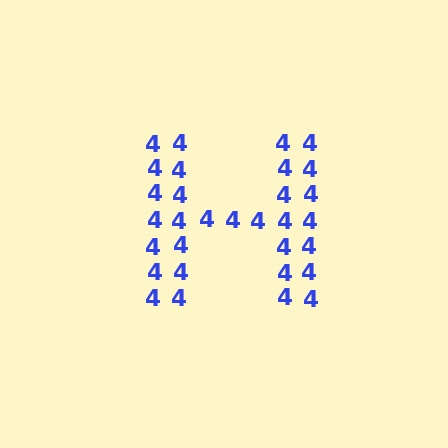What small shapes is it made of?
It is made of small digit 4's.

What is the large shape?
The large shape is the letter H.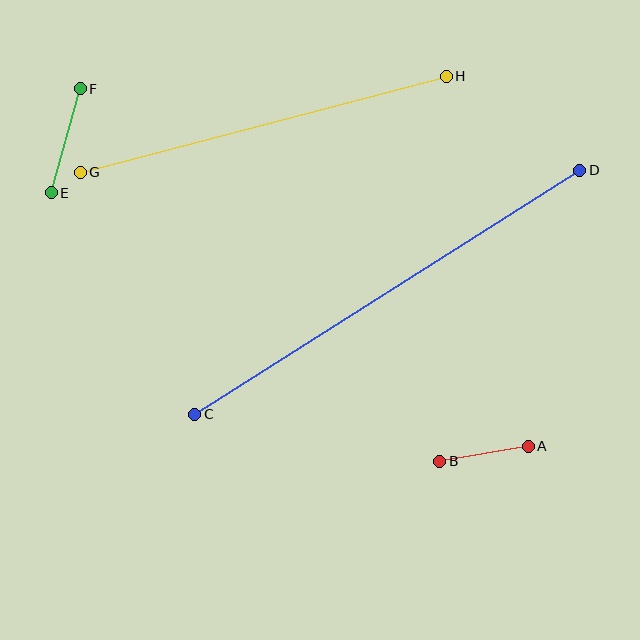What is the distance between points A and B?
The distance is approximately 90 pixels.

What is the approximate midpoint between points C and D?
The midpoint is at approximately (387, 292) pixels.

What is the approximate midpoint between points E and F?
The midpoint is at approximately (66, 141) pixels.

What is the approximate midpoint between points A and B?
The midpoint is at approximately (484, 454) pixels.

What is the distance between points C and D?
The distance is approximately 456 pixels.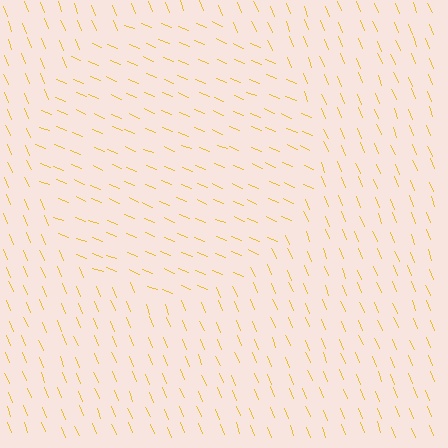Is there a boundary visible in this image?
Yes, there is a texture boundary formed by a change in line orientation.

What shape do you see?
I see a circle.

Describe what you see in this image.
The image is filled with small yellow line segments. A circle region in the image has lines oriented differently from the surrounding lines, creating a visible texture boundary.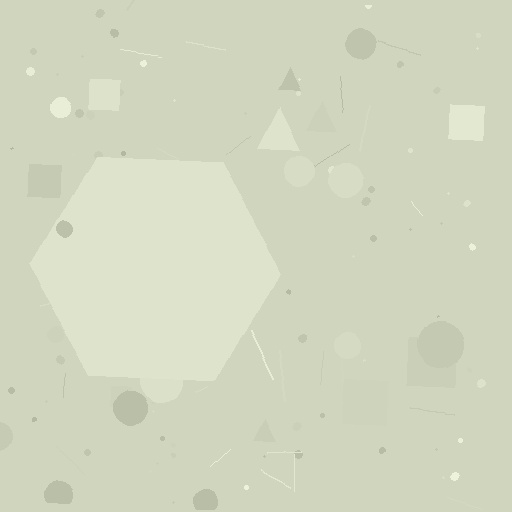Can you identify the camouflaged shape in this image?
The camouflaged shape is a hexagon.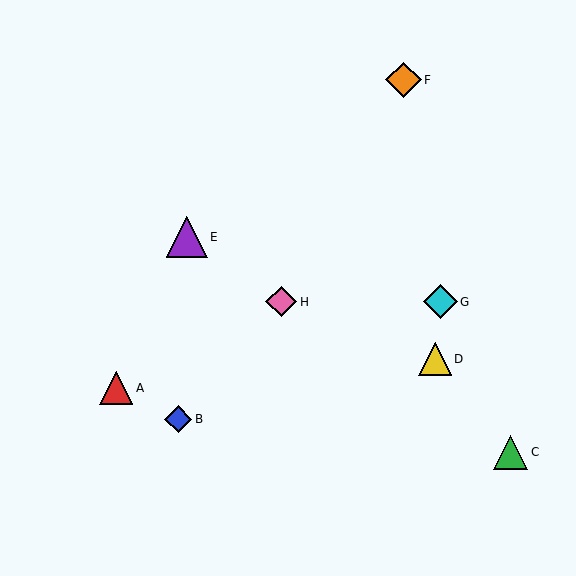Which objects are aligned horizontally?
Objects G, H are aligned horizontally.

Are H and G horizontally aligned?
Yes, both are at y≈302.